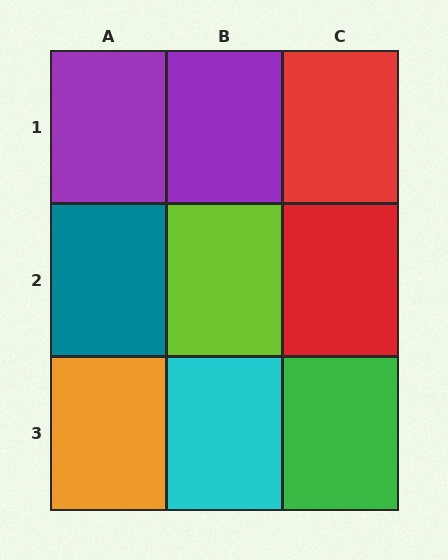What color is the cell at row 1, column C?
Red.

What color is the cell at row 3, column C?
Green.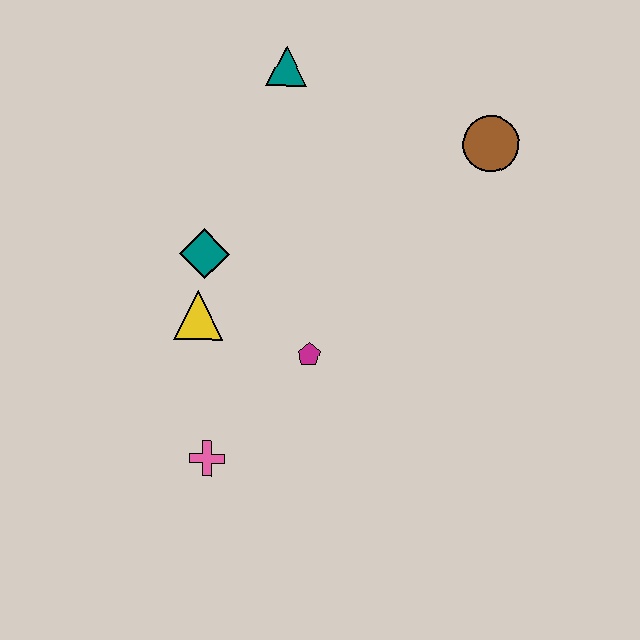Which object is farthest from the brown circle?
The pink cross is farthest from the brown circle.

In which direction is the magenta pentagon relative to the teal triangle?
The magenta pentagon is below the teal triangle.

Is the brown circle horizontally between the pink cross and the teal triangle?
No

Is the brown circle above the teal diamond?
Yes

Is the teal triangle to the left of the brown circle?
Yes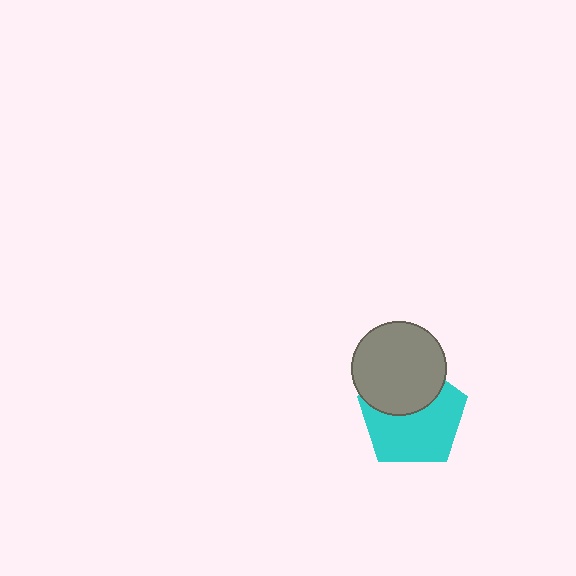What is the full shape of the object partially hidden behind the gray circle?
The partially hidden object is a cyan pentagon.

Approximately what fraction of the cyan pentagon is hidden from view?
Roughly 38% of the cyan pentagon is hidden behind the gray circle.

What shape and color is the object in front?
The object in front is a gray circle.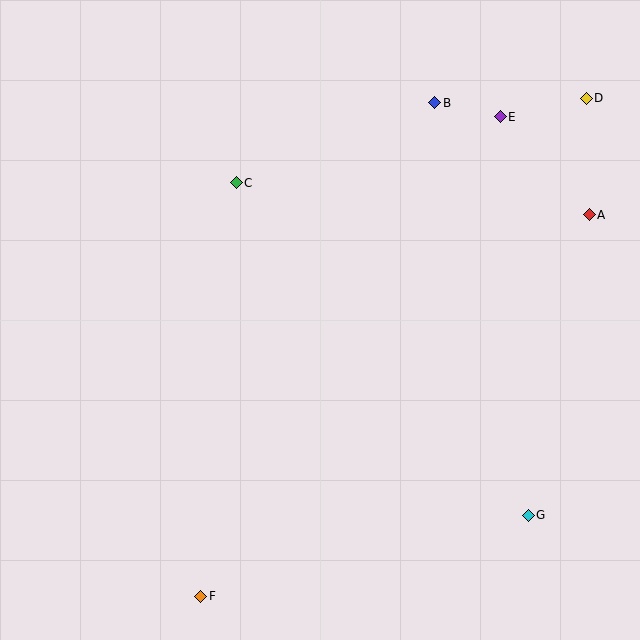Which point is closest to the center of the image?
Point C at (236, 183) is closest to the center.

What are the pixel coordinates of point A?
Point A is at (589, 215).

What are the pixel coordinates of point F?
Point F is at (201, 596).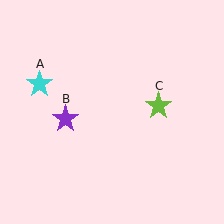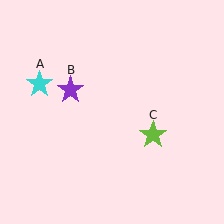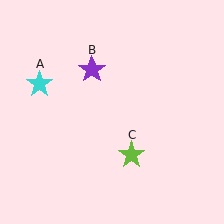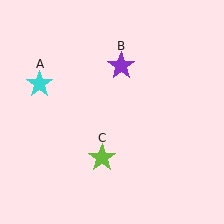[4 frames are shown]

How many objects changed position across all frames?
2 objects changed position: purple star (object B), lime star (object C).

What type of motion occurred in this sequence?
The purple star (object B), lime star (object C) rotated clockwise around the center of the scene.